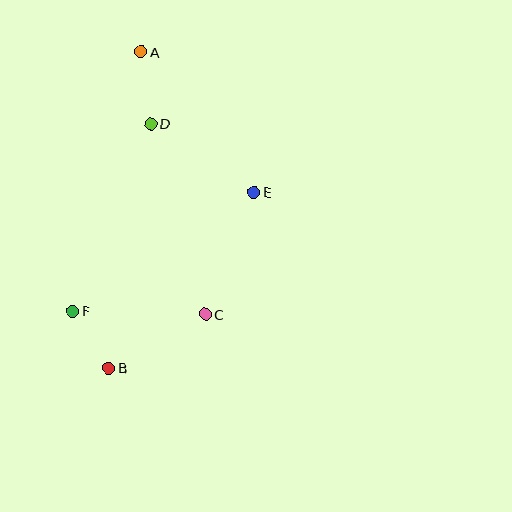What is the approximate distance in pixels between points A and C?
The distance between A and C is approximately 270 pixels.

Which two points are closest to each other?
Points B and F are closest to each other.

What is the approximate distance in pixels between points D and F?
The distance between D and F is approximately 203 pixels.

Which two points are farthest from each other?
Points A and B are farthest from each other.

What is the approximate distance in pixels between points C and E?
The distance between C and E is approximately 131 pixels.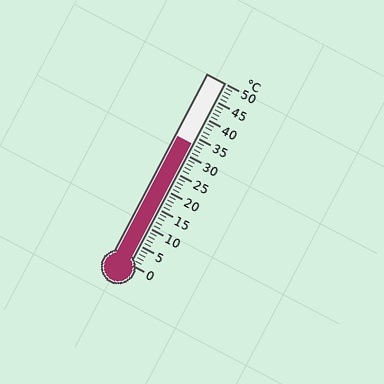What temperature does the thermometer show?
The thermometer shows approximately 33°C.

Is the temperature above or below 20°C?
The temperature is above 20°C.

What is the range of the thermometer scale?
The thermometer scale ranges from 0°C to 50°C.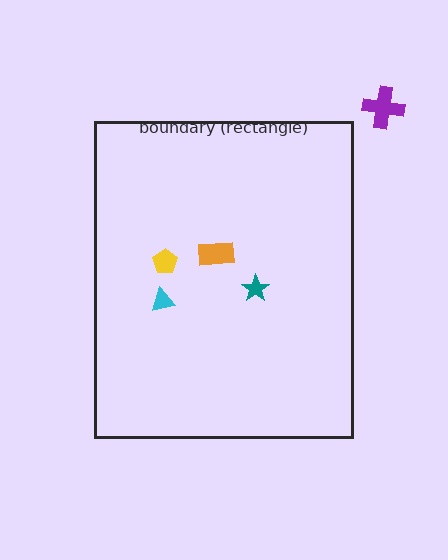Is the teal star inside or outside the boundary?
Inside.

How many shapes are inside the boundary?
4 inside, 1 outside.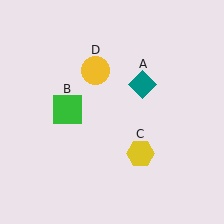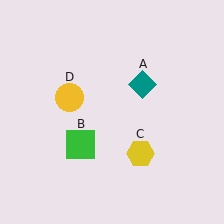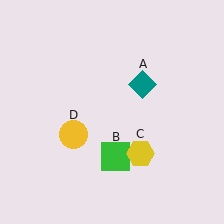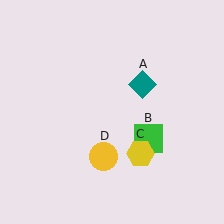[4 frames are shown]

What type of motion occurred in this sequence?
The green square (object B), yellow circle (object D) rotated counterclockwise around the center of the scene.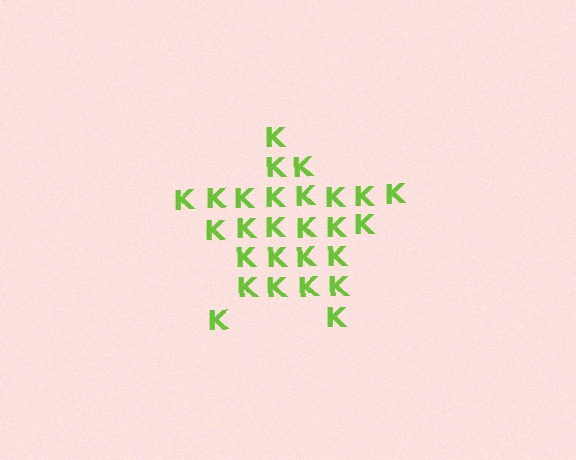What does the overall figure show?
The overall figure shows a star.